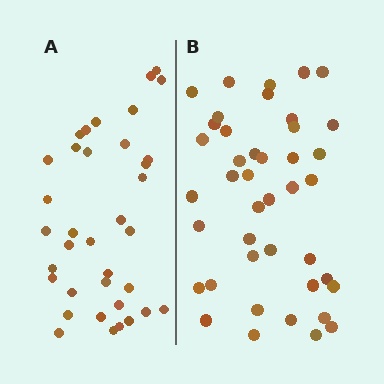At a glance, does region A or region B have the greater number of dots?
Region B (the right region) has more dots.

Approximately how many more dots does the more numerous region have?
Region B has about 6 more dots than region A.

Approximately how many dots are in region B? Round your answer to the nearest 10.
About 40 dots. (The exact count is 42, which rounds to 40.)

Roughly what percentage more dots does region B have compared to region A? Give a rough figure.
About 15% more.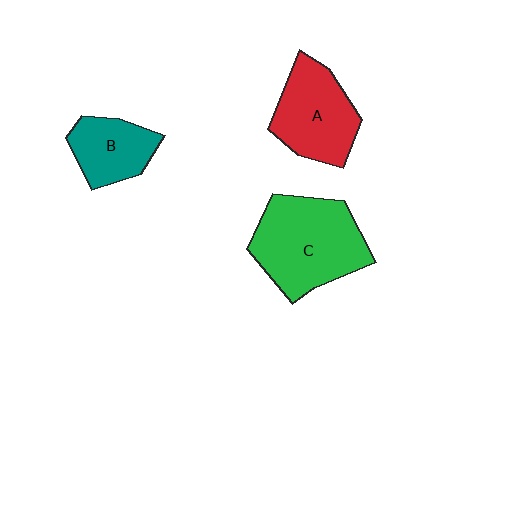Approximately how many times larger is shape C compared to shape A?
Approximately 1.3 times.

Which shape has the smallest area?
Shape B (teal).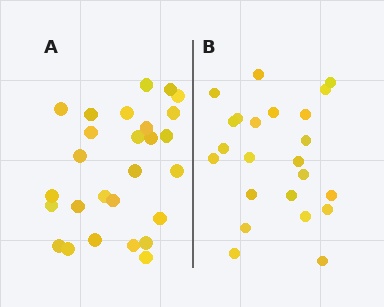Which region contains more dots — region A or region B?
Region A (the left region) has more dots.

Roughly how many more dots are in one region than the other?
Region A has about 4 more dots than region B.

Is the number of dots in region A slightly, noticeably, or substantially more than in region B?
Region A has only slightly more — the two regions are fairly close. The ratio is roughly 1.2 to 1.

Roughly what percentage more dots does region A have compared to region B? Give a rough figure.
About 15% more.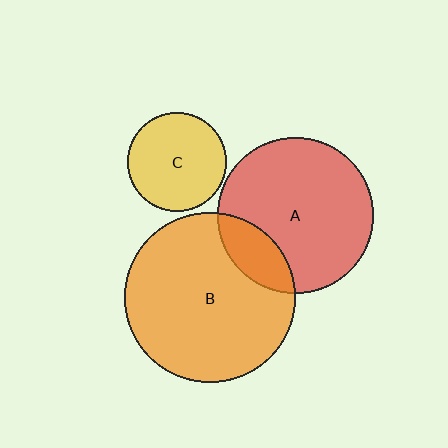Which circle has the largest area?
Circle B (orange).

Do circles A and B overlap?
Yes.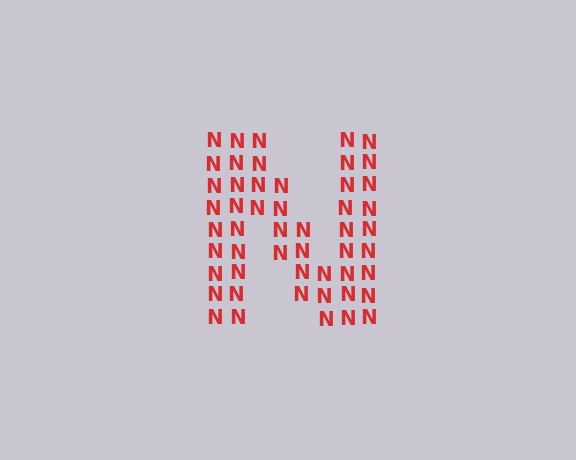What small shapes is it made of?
It is made of small letter N's.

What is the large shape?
The large shape is the letter N.